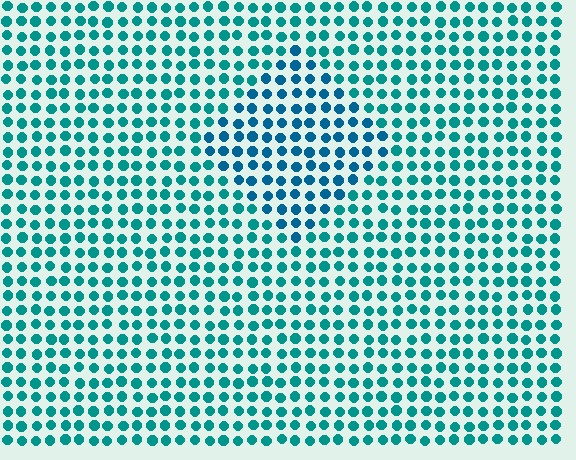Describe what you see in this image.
The image is filled with small teal elements in a uniform arrangement. A diamond-shaped region is visible where the elements are tinted to a slightly different hue, forming a subtle color boundary.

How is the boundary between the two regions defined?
The boundary is defined purely by a slight shift in hue (about 24 degrees). Spacing, size, and orientation are identical on both sides.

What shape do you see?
I see a diamond.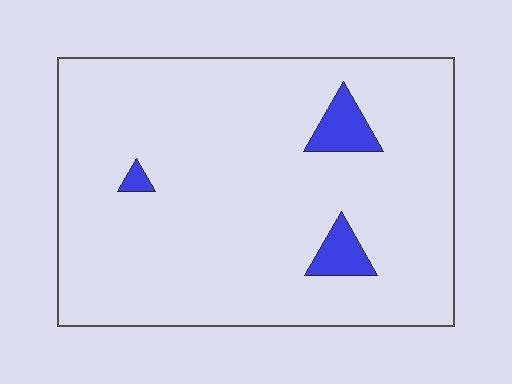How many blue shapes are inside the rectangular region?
3.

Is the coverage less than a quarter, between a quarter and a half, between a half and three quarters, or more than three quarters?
Less than a quarter.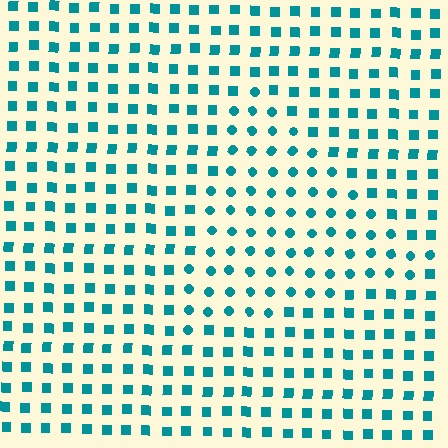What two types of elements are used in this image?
The image uses circles inside the triangle region and squares outside it.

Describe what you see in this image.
The image is filled with small teal elements arranged in a uniform grid. A triangle-shaped region contains circles, while the surrounding area contains squares. The boundary is defined purely by the change in element shape.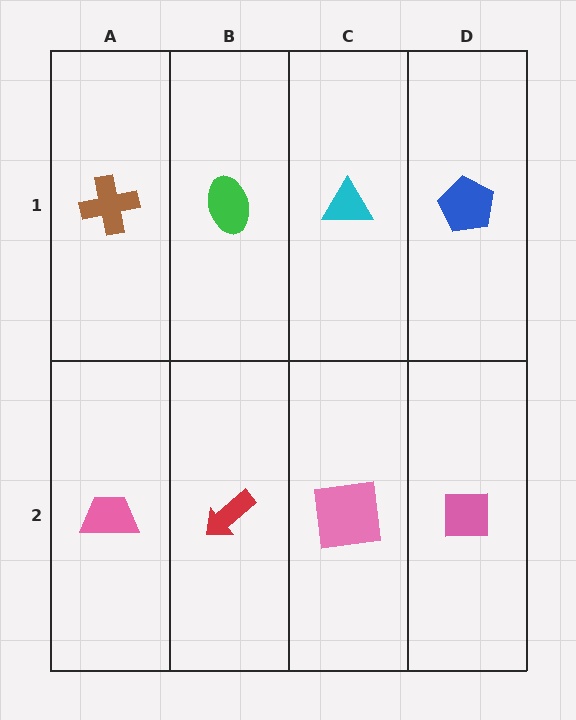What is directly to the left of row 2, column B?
A pink trapezoid.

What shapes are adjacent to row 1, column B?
A red arrow (row 2, column B), a brown cross (row 1, column A), a cyan triangle (row 1, column C).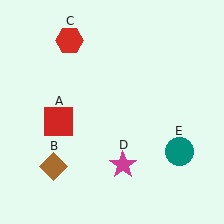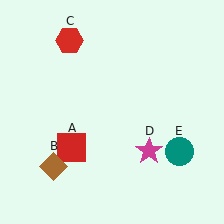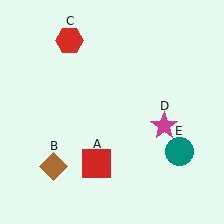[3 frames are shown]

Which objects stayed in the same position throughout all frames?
Brown diamond (object B) and red hexagon (object C) and teal circle (object E) remained stationary.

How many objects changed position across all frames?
2 objects changed position: red square (object A), magenta star (object D).